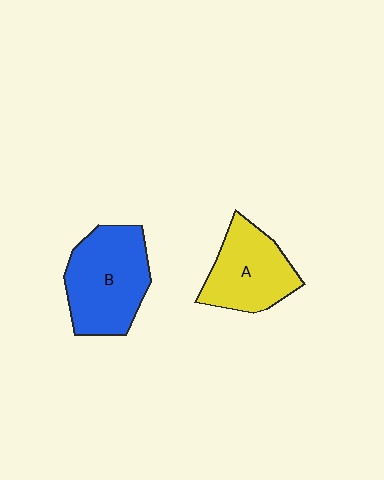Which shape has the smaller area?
Shape A (yellow).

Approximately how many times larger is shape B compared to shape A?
Approximately 1.2 times.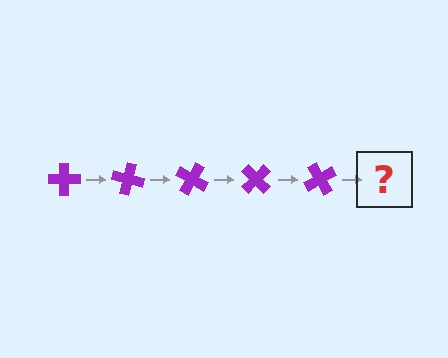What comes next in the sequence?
The next element should be a purple cross rotated 75 degrees.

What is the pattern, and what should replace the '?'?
The pattern is that the cross rotates 15 degrees each step. The '?' should be a purple cross rotated 75 degrees.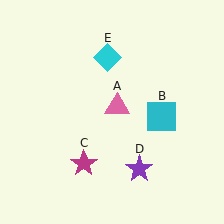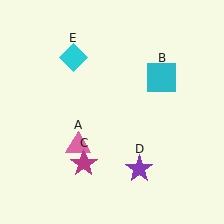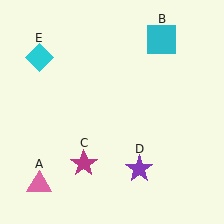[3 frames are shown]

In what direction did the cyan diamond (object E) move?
The cyan diamond (object E) moved left.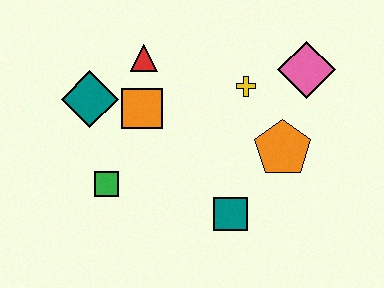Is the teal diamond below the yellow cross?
Yes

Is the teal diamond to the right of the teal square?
No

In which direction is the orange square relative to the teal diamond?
The orange square is to the right of the teal diamond.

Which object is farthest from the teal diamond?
The pink diamond is farthest from the teal diamond.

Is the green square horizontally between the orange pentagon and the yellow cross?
No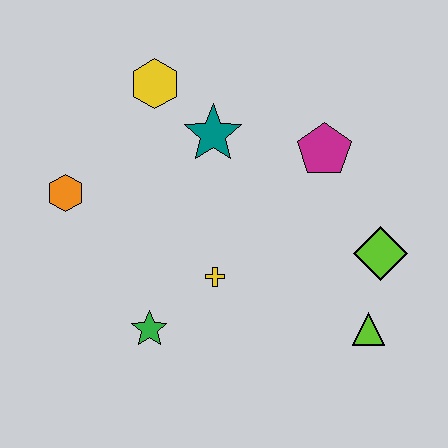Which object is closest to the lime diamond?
The lime triangle is closest to the lime diamond.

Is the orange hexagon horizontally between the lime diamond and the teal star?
No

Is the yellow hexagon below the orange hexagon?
No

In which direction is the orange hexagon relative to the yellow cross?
The orange hexagon is to the left of the yellow cross.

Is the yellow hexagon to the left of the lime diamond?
Yes